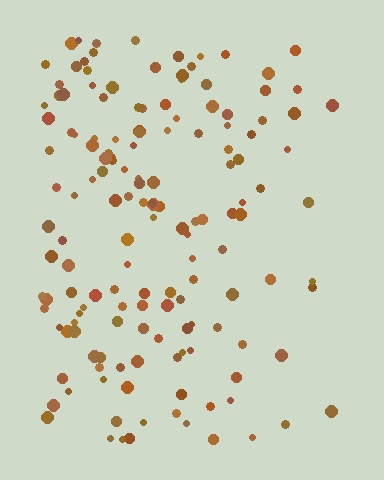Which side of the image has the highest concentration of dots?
The left.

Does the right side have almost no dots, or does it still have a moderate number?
Still a moderate number, just noticeably fewer than the left.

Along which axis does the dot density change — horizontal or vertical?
Horizontal.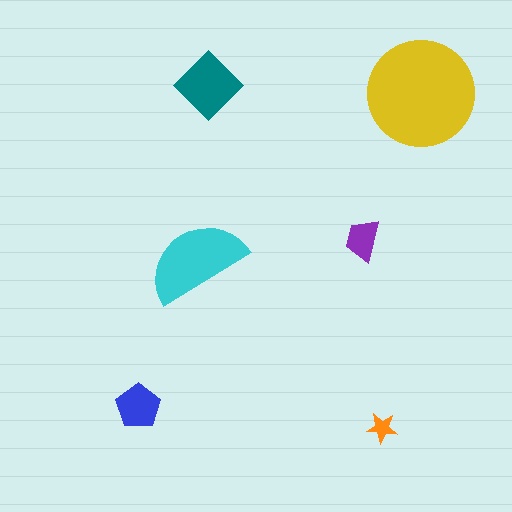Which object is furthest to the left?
The blue pentagon is leftmost.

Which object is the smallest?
The orange star.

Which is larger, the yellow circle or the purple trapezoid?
The yellow circle.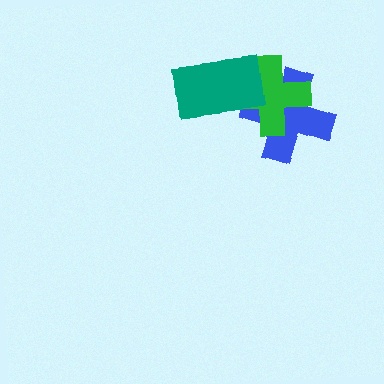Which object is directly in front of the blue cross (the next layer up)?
The green cross is directly in front of the blue cross.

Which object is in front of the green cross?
The teal rectangle is in front of the green cross.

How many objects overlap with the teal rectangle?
2 objects overlap with the teal rectangle.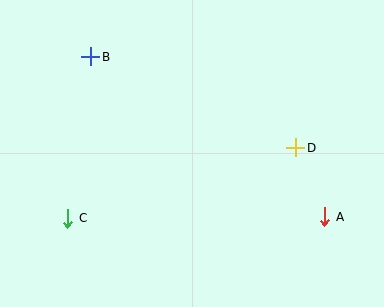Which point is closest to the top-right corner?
Point D is closest to the top-right corner.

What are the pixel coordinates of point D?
Point D is at (296, 148).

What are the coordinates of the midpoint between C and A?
The midpoint between C and A is at (196, 218).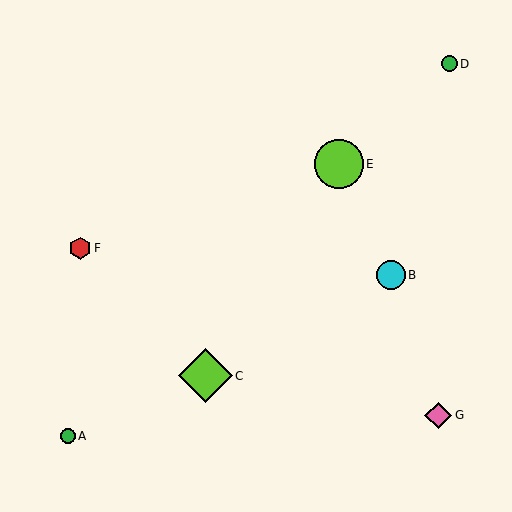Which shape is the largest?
The lime diamond (labeled C) is the largest.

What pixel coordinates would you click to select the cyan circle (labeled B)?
Click at (391, 275) to select the cyan circle B.